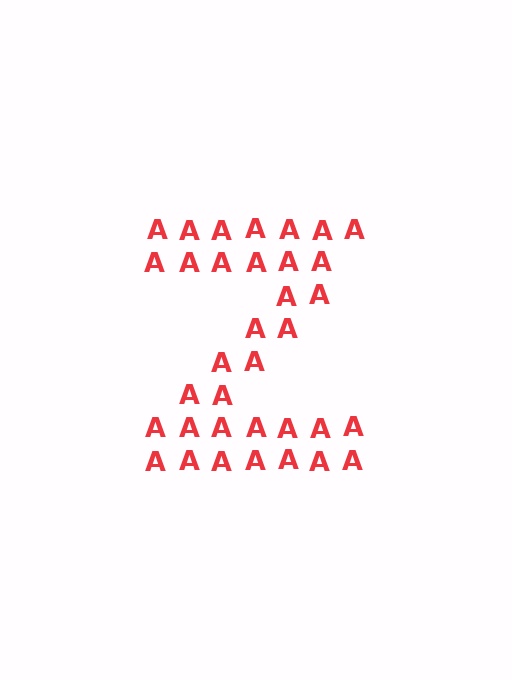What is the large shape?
The large shape is the letter Z.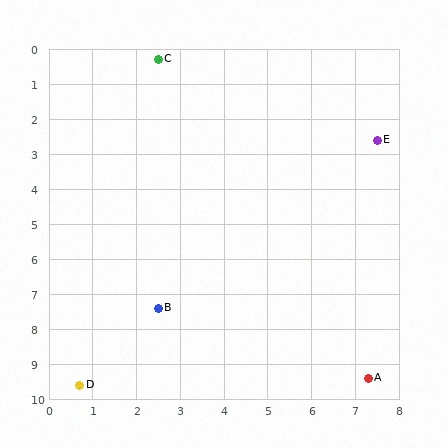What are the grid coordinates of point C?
Point C is at approximately (2.5, 0.3).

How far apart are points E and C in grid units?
Points E and C are about 5.5 grid units apart.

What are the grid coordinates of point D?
Point D is at approximately (0.7, 9.6).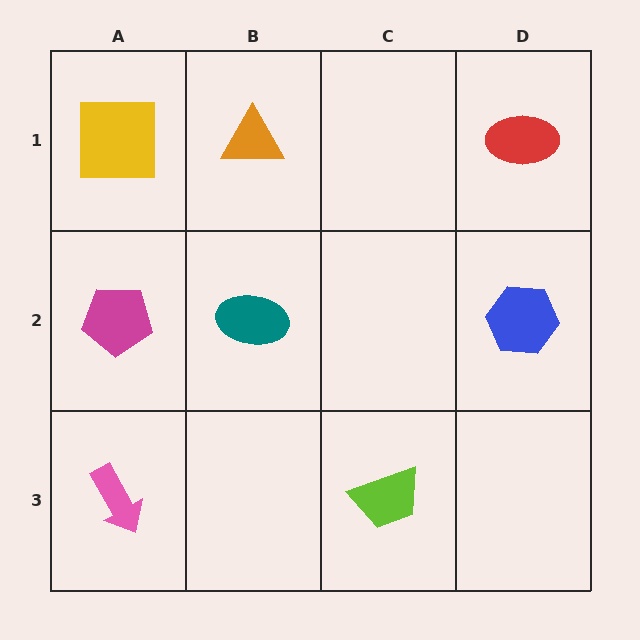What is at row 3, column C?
A lime trapezoid.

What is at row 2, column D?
A blue hexagon.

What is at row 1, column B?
An orange triangle.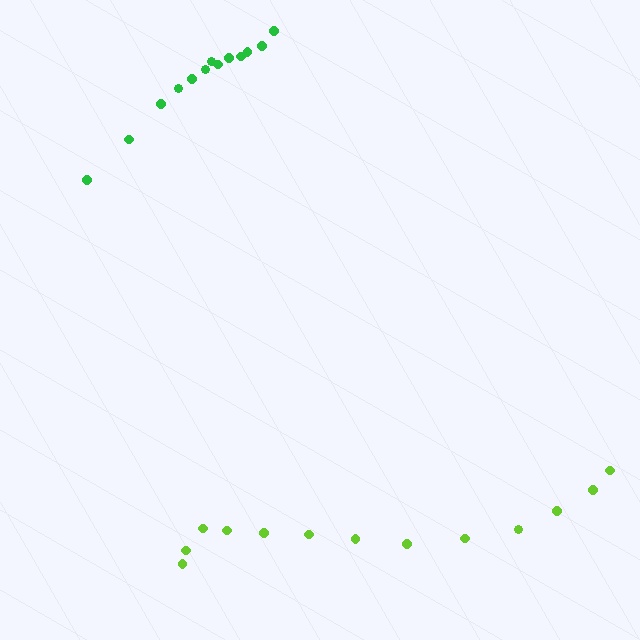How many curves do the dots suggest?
There are 2 distinct paths.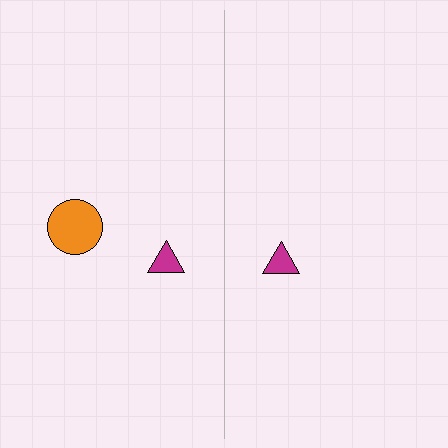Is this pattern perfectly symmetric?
No, the pattern is not perfectly symmetric. A orange circle is missing from the right side.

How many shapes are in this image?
There are 3 shapes in this image.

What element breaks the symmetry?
A orange circle is missing from the right side.